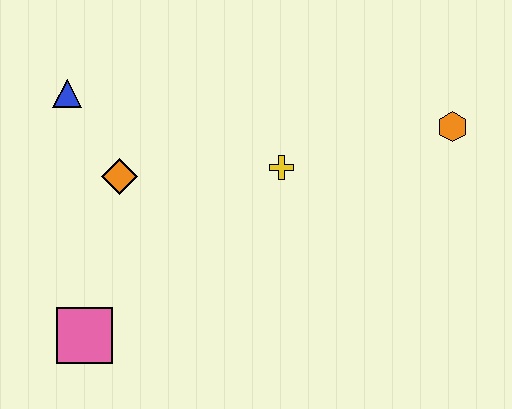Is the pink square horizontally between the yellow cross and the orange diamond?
No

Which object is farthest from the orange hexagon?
The pink square is farthest from the orange hexagon.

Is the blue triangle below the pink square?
No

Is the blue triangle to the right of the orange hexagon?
No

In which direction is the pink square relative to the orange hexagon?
The pink square is to the left of the orange hexagon.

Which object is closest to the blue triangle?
The orange diamond is closest to the blue triangle.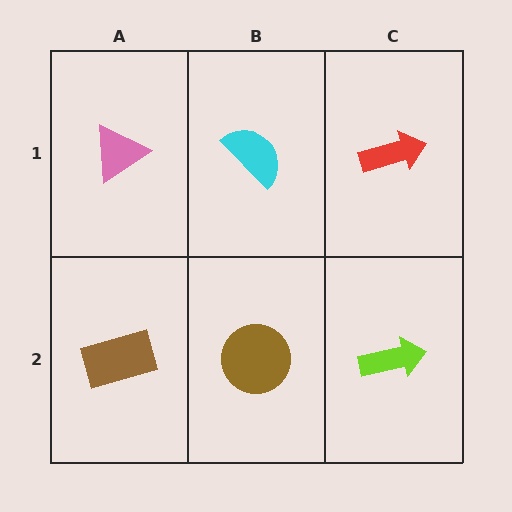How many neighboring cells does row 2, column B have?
3.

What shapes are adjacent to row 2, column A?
A pink triangle (row 1, column A), a brown circle (row 2, column B).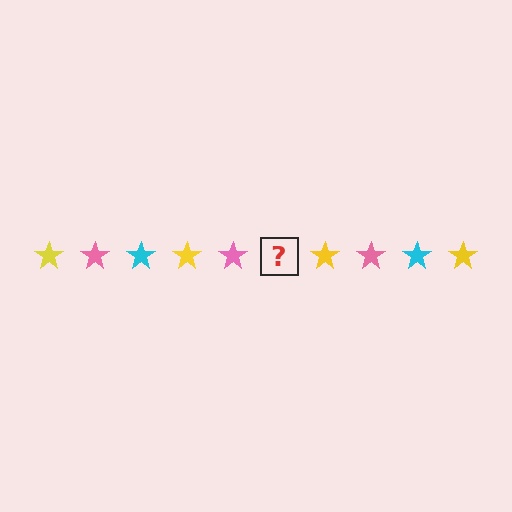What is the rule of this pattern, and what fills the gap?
The rule is that the pattern cycles through yellow, pink, cyan stars. The gap should be filled with a cyan star.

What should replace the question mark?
The question mark should be replaced with a cyan star.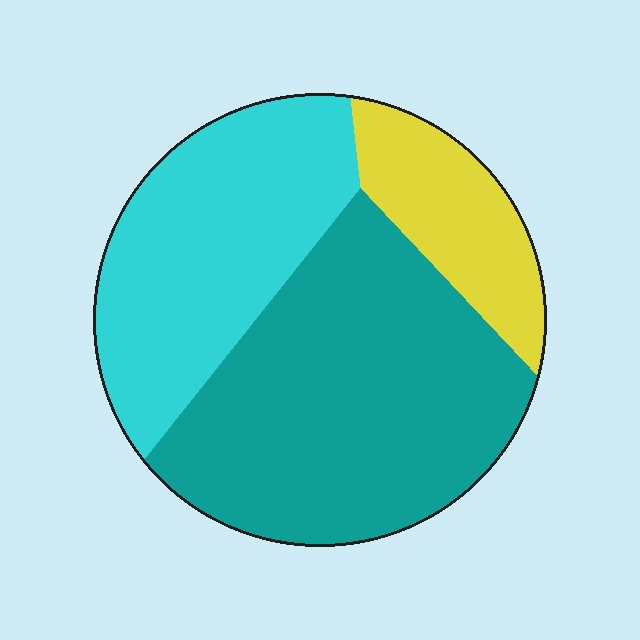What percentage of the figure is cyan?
Cyan takes up between a quarter and a half of the figure.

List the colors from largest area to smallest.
From largest to smallest: teal, cyan, yellow.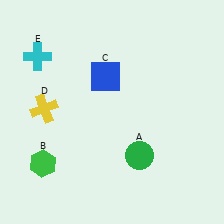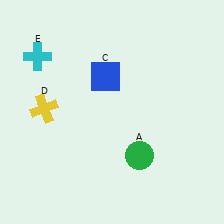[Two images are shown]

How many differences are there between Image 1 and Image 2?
There is 1 difference between the two images.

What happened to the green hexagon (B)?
The green hexagon (B) was removed in Image 2. It was in the bottom-left area of Image 1.